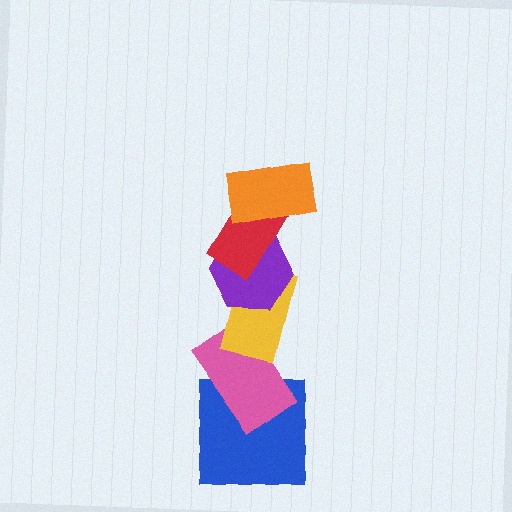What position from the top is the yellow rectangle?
The yellow rectangle is 4th from the top.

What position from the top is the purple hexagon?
The purple hexagon is 3rd from the top.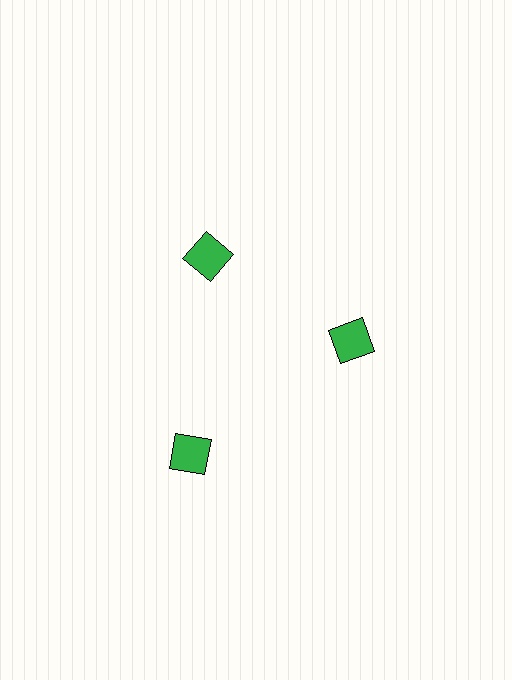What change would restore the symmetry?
The symmetry would be restored by moving it inward, back onto the ring so that all 3 squares sit at equal angles and equal distance from the center.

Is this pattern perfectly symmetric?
No. The 3 green squares are arranged in a ring, but one element near the 7 o'clock position is pushed outward from the center, breaking the 3-fold rotational symmetry.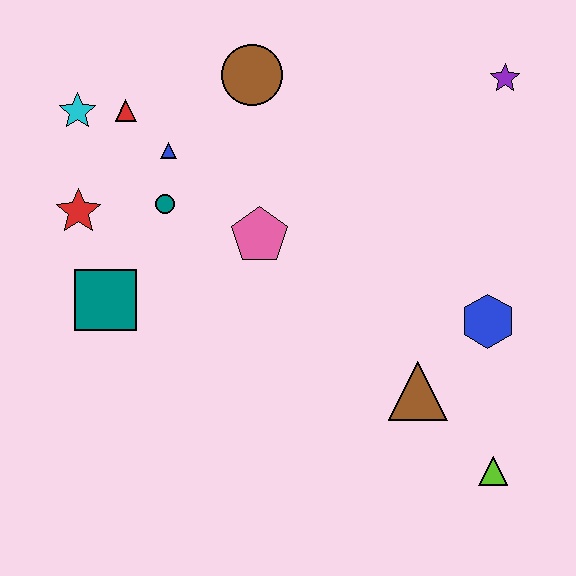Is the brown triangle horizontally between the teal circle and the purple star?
Yes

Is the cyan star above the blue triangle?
Yes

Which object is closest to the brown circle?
The blue triangle is closest to the brown circle.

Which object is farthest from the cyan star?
The lime triangle is farthest from the cyan star.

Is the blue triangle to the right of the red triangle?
Yes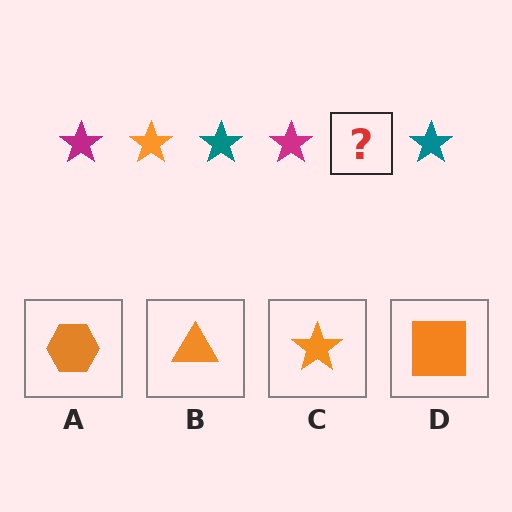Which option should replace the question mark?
Option C.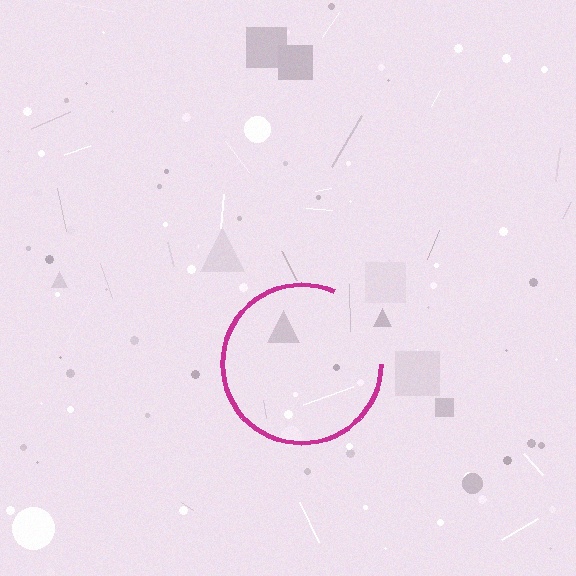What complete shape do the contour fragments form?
The contour fragments form a circle.